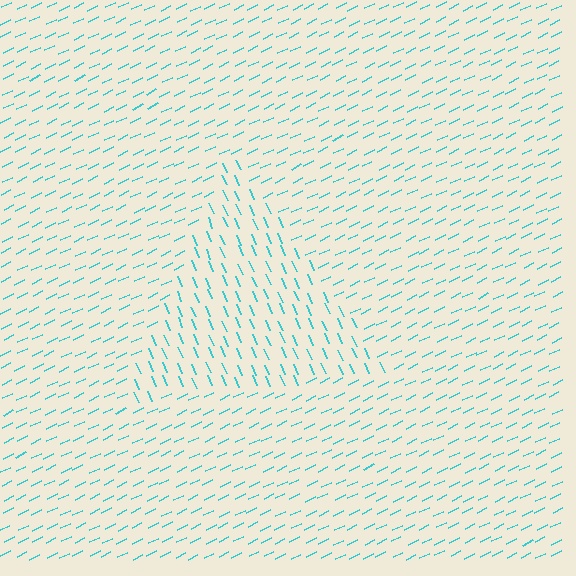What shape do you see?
I see a triangle.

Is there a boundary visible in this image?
Yes, there is a texture boundary formed by a change in line orientation.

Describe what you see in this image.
The image is filled with small cyan line segments. A triangle region in the image has lines oriented differently from the surrounding lines, creating a visible texture boundary.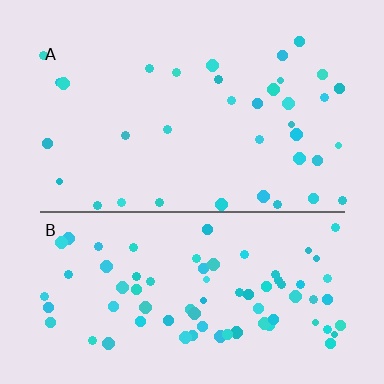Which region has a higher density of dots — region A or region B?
B (the bottom).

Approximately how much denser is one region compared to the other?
Approximately 2.2× — region B over region A.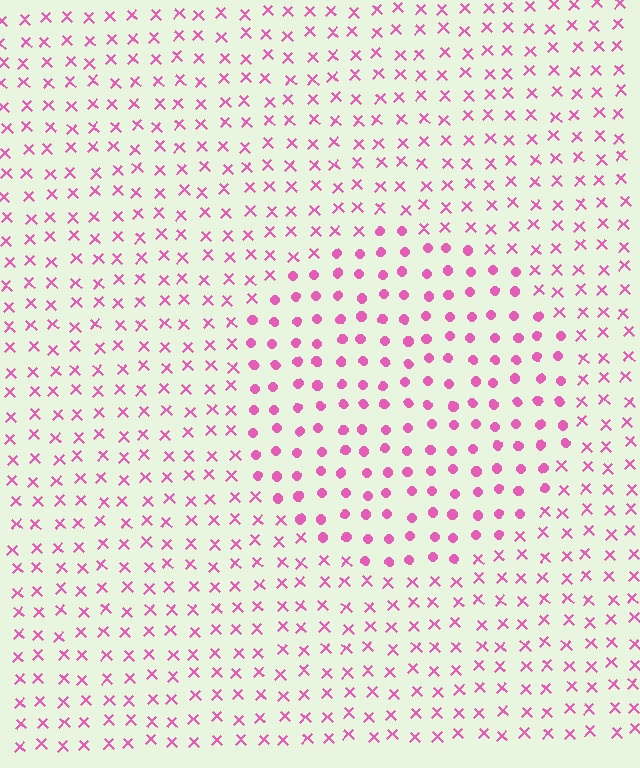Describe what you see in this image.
The image is filled with small pink elements arranged in a uniform grid. A circle-shaped region contains circles, while the surrounding area contains X marks. The boundary is defined purely by the change in element shape.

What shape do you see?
I see a circle.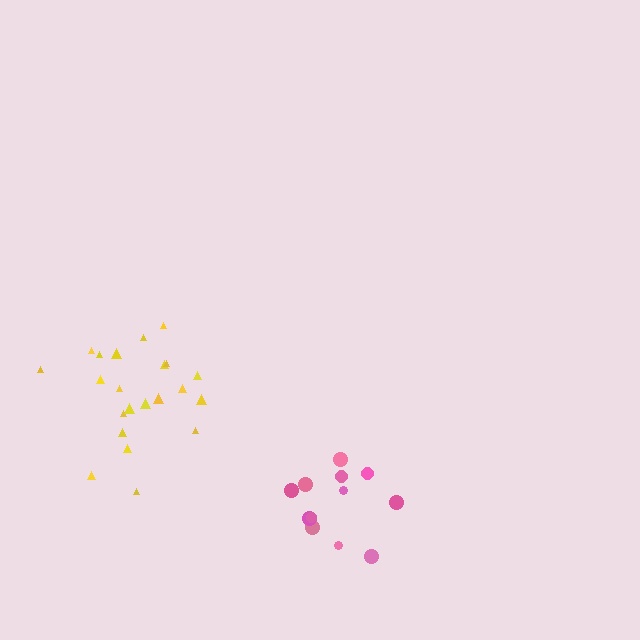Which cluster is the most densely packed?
Yellow.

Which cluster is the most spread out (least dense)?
Pink.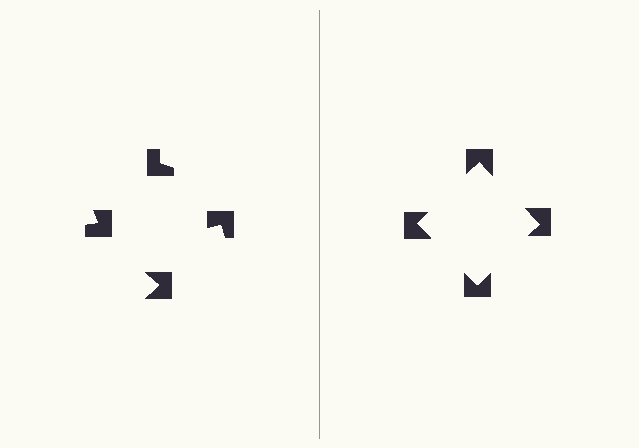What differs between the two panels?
The notched squares are positioned identically on both sides; only the wedge orientations differ. On the right they align to a square; on the left they are misaligned.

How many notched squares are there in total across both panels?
8 — 4 on each side.